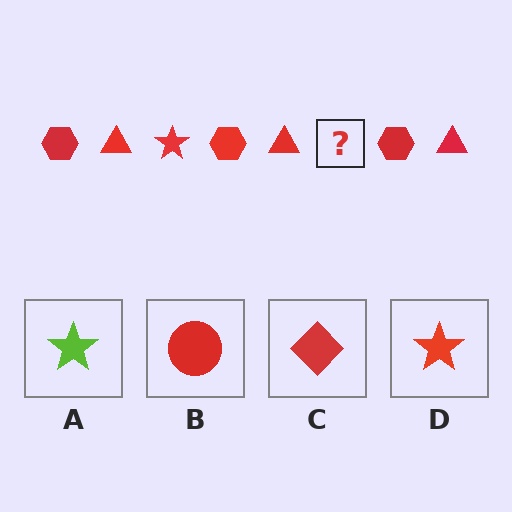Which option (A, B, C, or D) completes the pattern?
D.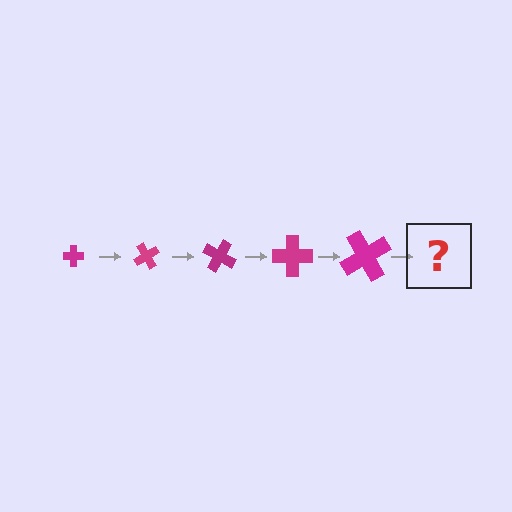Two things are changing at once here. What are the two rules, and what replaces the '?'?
The two rules are that the cross grows larger each step and it rotates 60 degrees each step. The '?' should be a cross, larger than the previous one and rotated 300 degrees from the start.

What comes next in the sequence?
The next element should be a cross, larger than the previous one and rotated 300 degrees from the start.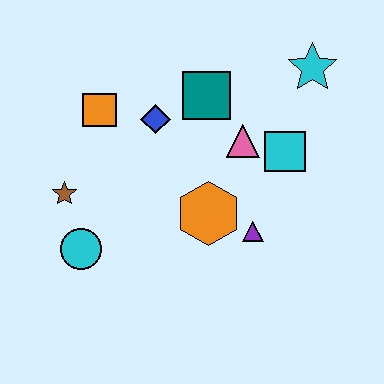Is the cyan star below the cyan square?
No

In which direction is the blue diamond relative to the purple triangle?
The blue diamond is above the purple triangle.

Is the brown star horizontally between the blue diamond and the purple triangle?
No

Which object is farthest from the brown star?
The cyan star is farthest from the brown star.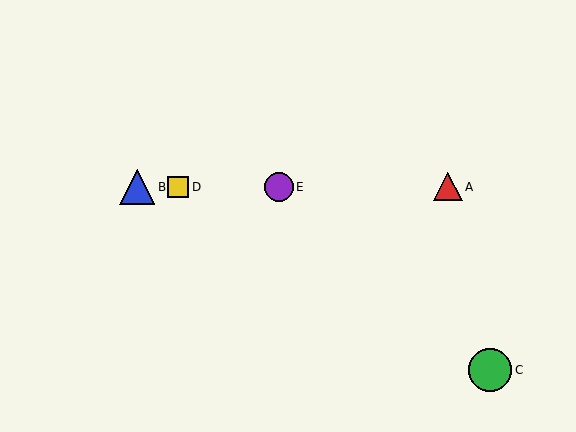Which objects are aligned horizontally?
Objects A, B, D, E are aligned horizontally.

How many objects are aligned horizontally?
4 objects (A, B, D, E) are aligned horizontally.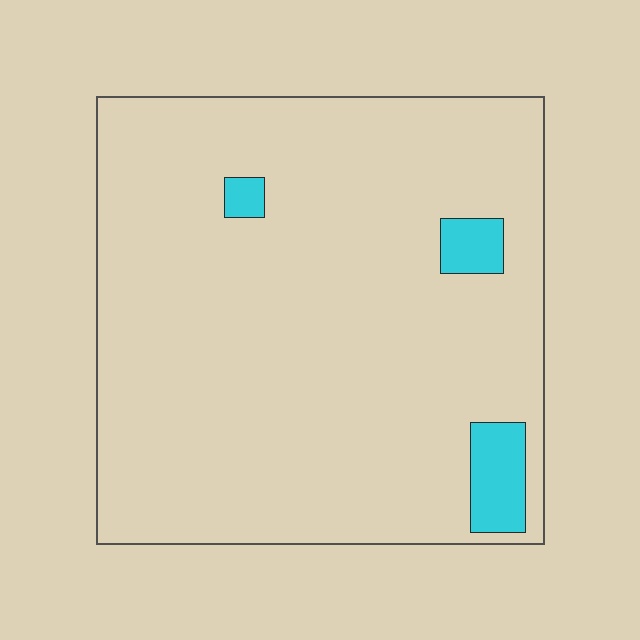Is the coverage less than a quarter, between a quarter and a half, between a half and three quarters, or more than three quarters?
Less than a quarter.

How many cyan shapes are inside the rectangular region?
3.